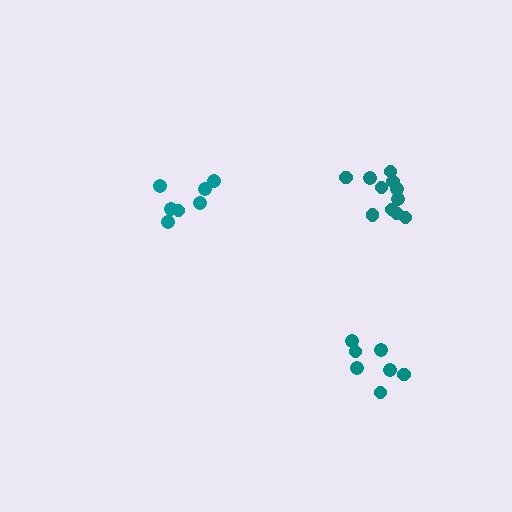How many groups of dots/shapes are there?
There are 3 groups.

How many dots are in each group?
Group 1: 7 dots, Group 2: 7 dots, Group 3: 11 dots (25 total).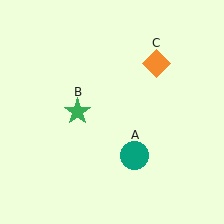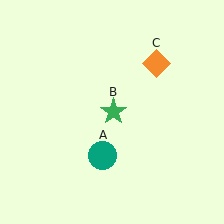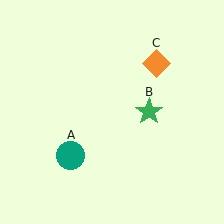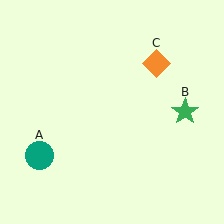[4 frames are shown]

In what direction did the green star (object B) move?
The green star (object B) moved right.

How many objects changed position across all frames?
2 objects changed position: teal circle (object A), green star (object B).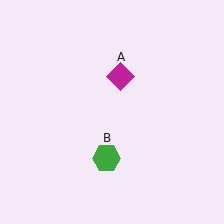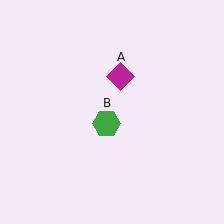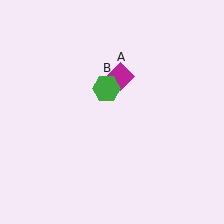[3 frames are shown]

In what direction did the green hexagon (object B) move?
The green hexagon (object B) moved up.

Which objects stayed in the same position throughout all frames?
Magenta diamond (object A) remained stationary.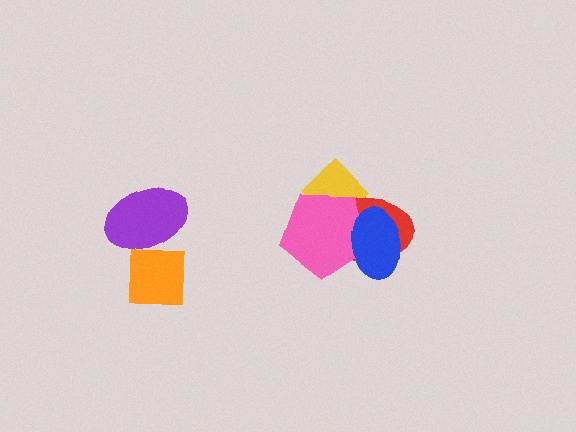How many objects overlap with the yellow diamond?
2 objects overlap with the yellow diamond.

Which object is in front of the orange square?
The purple ellipse is in front of the orange square.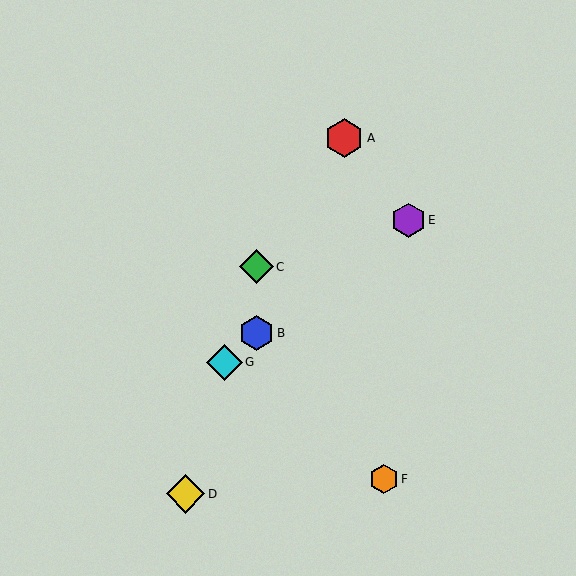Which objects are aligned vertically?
Objects B, C are aligned vertically.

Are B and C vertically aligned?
Yes, both are at x≈256.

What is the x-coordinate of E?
Object E is at x≈408.